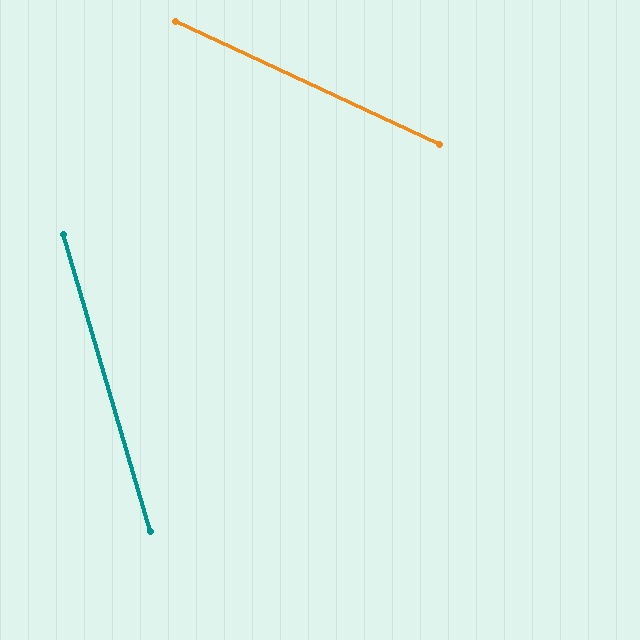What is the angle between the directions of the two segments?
Approximately 49 degrees.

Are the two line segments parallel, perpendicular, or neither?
Neither parallel nor perpendicular — they differ by about 49°.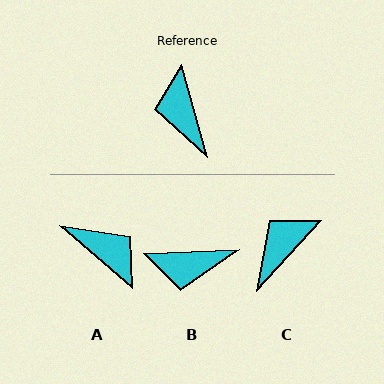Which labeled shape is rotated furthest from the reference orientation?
A, about 147 degrees away.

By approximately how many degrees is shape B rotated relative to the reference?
Approximately 77 degrees counter-clockwise.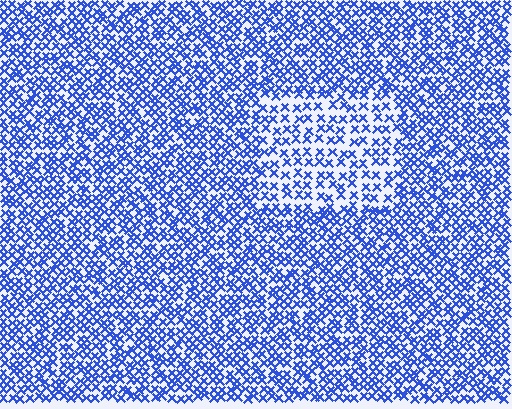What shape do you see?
I see a rectangle.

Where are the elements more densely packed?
The elements are more densely packed outside the rectangle boundary.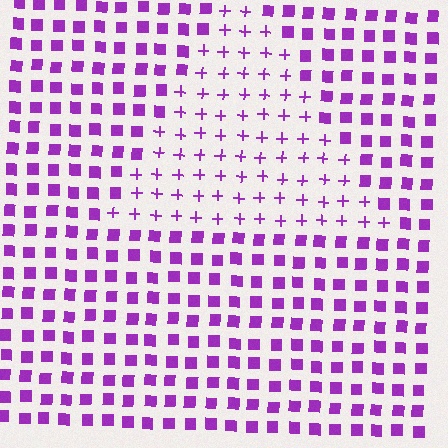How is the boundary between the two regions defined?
The boundary is defined by a change in element shape: plus signs inside vs. squares outside. All elements share the same color and spacing.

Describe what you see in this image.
The image is filled with small purple elements arranged in a uniform grid. A triangle-shaped region contains plus signs, while the surrounding area contains squares. The boundary is defined purely by the change in element shape.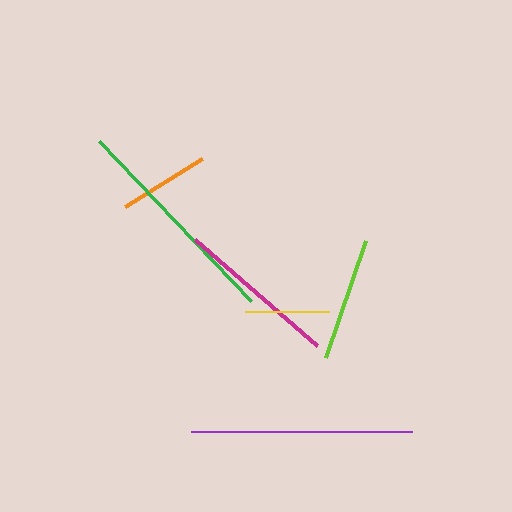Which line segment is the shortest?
The yellow line is the shortest at approximately 83 pixels.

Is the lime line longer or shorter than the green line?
The green line is longer than the lime line.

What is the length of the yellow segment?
The yellow segment is approximately 83 pixels long.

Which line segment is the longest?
The green line is the longest at approximately 221 pixels.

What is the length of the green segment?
The green segment is approximately 221 pixels long.